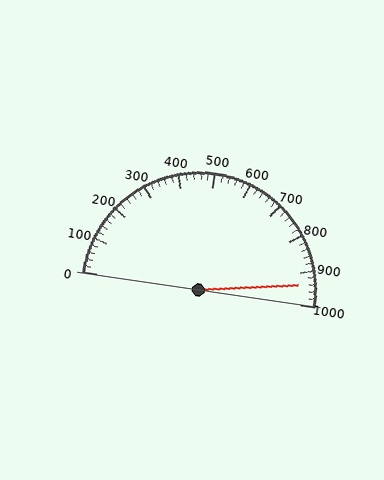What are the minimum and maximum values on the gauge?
The gauge ranges from 0 to 1000.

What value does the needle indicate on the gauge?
The needle indicates approximately 940.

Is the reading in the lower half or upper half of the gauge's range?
The reading is in the upper half of the range (0 to 1000).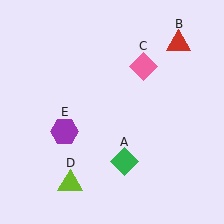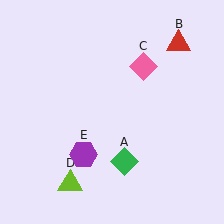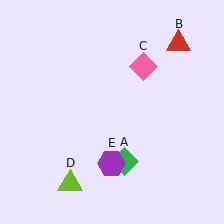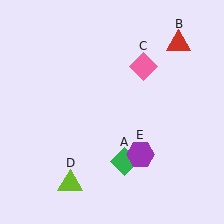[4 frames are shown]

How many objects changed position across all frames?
1 object changed position: purple hexagon (object E).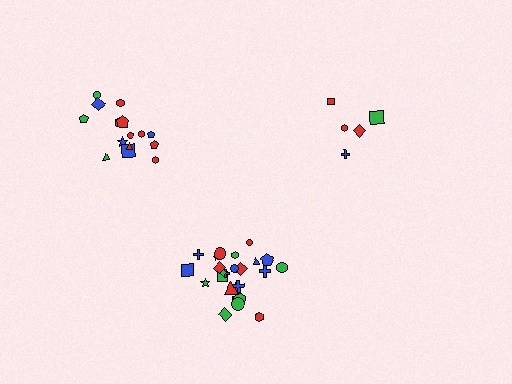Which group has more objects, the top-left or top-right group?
The top-left group.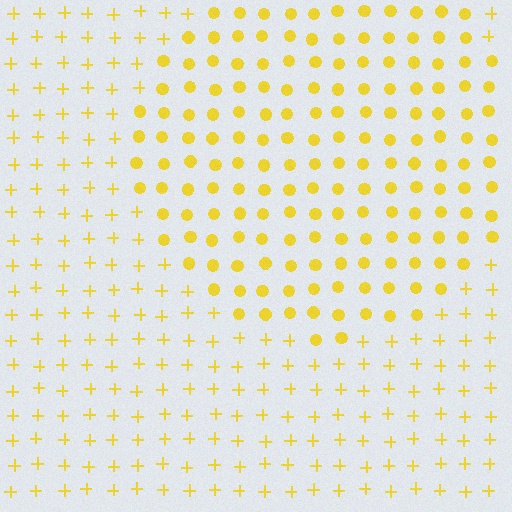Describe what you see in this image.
The image is filled with small yellow elements arranged in a uniform grid. A circle-shaped region contains circles, while the surrounding area contains plus signs. The boundary is defined purely by the change in element shape.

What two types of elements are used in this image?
The image uses circles inside the circle region and plus signs outside it.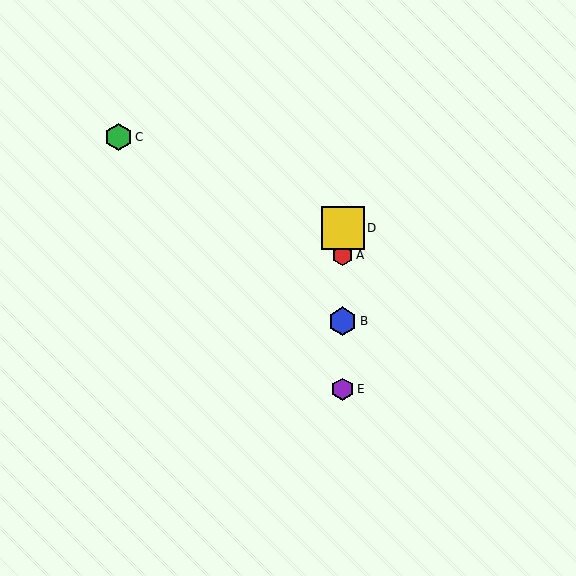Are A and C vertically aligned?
No, A is at x≈343 and C is at x≈119.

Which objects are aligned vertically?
Objects A, B, D, E are aligned vertically.